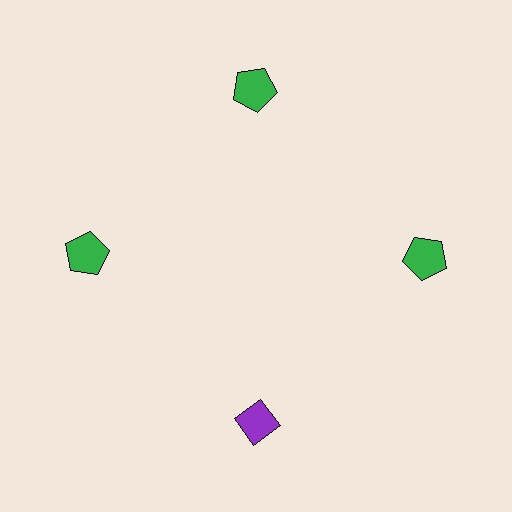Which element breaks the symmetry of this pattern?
The purple diamond at roughly the 6 o'clock position breaks the symmetry. All other shapes are green pentagons.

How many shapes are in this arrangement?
There are 4 shapes arranged in a ring pattern.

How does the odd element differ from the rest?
It differs in both color (purple instead of green) and shape (diamond instead of pentagon).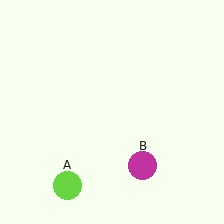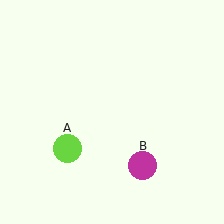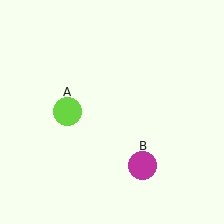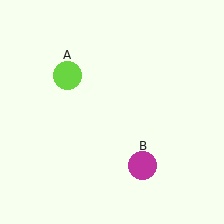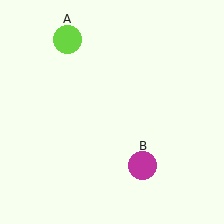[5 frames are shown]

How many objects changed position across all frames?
1 object changed position: lime circle (object A).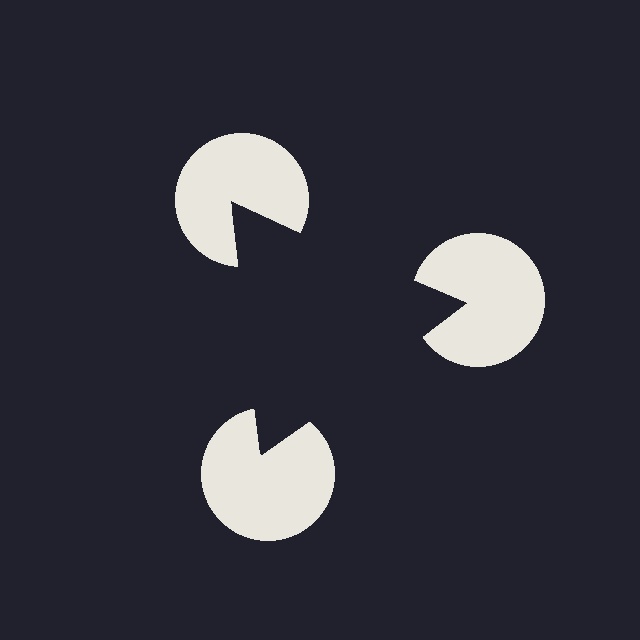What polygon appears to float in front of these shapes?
An illusory triangle — its edges are inferred from the aligned wedge cuts in the pac-man discs, not physically drawn.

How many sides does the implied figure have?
3 sides.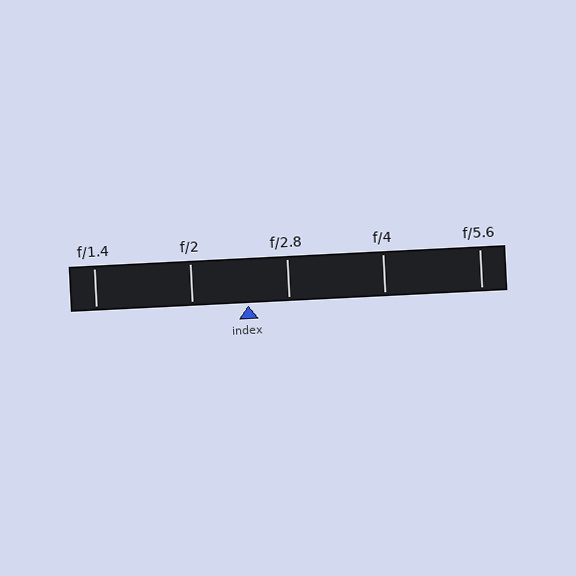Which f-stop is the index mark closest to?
The index mark is closest to f/2.8.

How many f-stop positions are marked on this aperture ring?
There are 5 f-stop positions marked.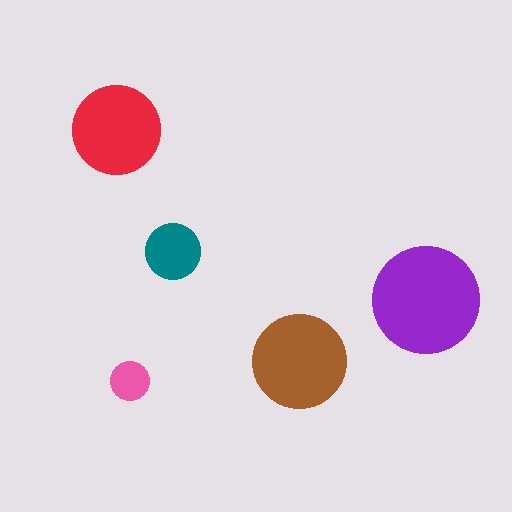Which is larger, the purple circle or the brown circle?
The purple one.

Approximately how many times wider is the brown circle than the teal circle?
About 1.5 times wider.